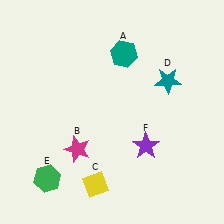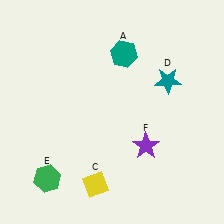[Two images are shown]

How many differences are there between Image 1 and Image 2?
There is 1 difference between the two images.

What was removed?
The magenta star (B) was removed in Image 2.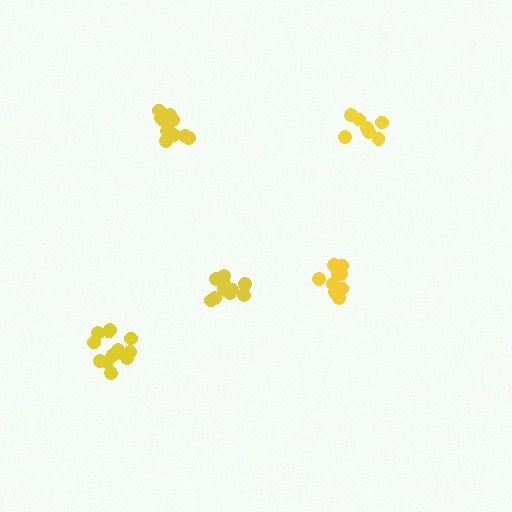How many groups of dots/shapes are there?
There are 5 groups.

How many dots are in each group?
Group 1: 7 dots, Group 2: 11 dots, Group 3: 9 dots, Group 4: 11 dots, Group 5: 13 dots (51 total).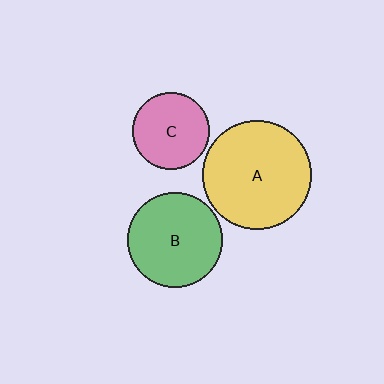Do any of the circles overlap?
No, none of the circles overlap.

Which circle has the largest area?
Circle A (yellow).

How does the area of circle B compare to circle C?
Approximately 1.5 times.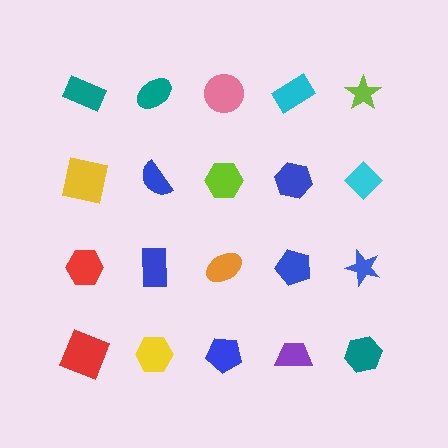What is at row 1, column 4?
A cyan rectangle.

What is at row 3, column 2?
A blue rectangle.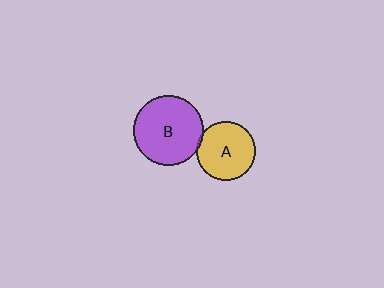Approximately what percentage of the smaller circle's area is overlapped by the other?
Approximately 5%.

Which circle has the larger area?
Circle B (purple).